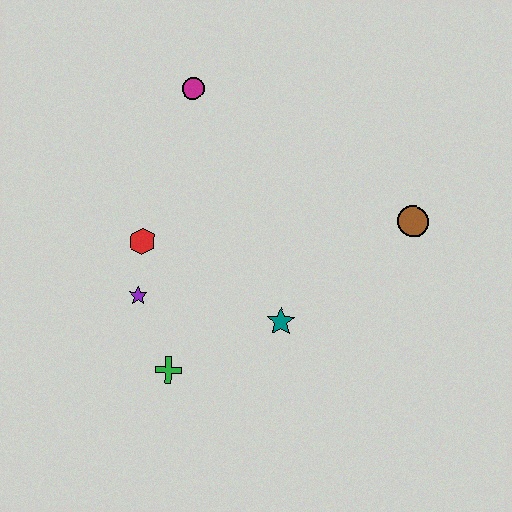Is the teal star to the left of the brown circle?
Yes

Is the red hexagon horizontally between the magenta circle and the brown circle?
No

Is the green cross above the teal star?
No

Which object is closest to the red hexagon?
The purple star is closest to the red hexagon.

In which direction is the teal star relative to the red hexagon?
The teal star is to the right of the red hexagon.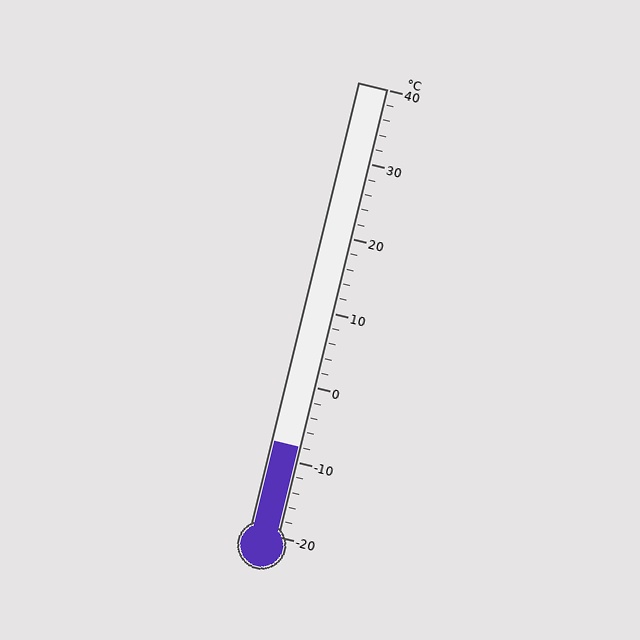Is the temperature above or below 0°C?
The temperature is below 0°C.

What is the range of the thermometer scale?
The thermometer scale ranges from -20°C to 40°C.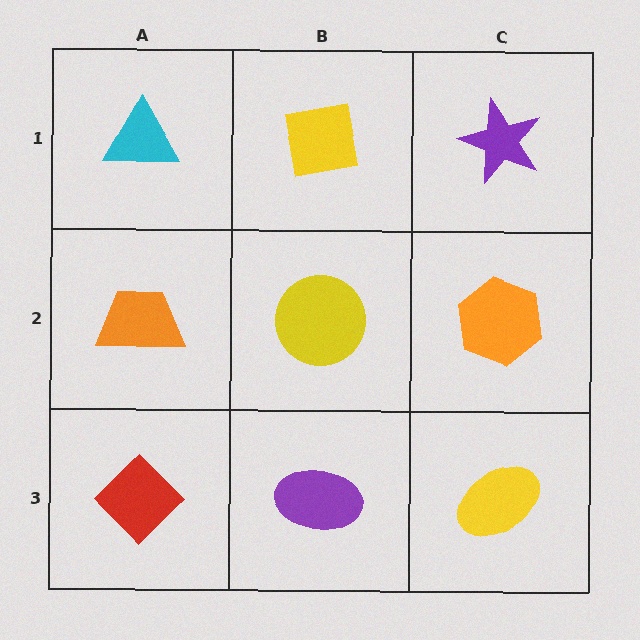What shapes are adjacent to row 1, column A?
An orange trapezoid (row 2, column A), a yellow square (row 1, column B).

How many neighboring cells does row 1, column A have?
2.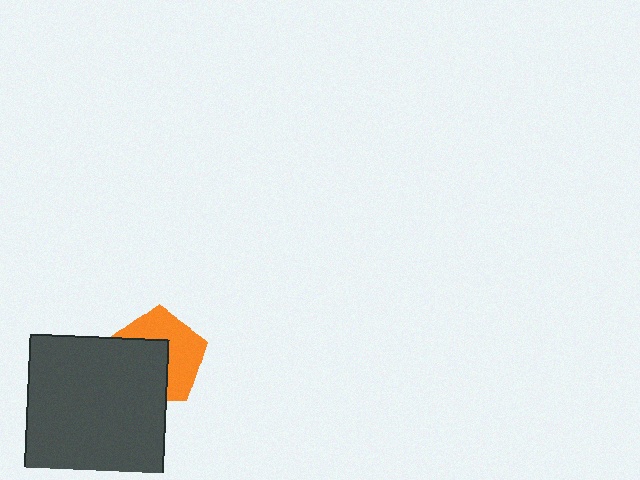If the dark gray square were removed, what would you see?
You would see the complete orange pentagon.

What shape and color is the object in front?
The object in front is a dark gray square.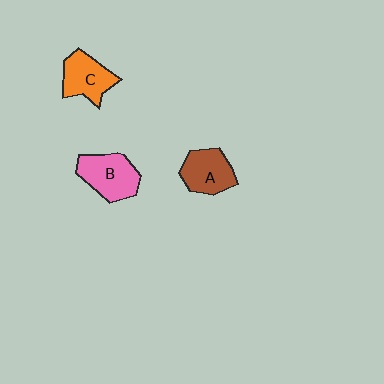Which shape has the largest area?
Shape B (pink).